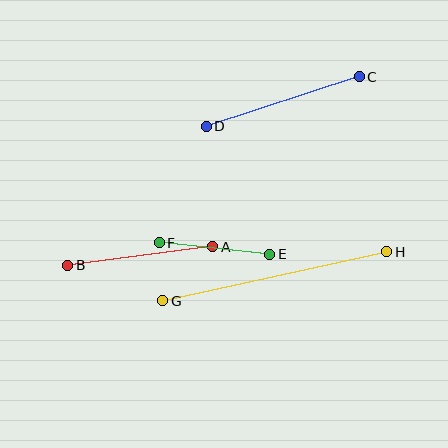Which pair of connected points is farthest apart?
Points G and H are farthest apart.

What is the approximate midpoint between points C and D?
The midpoint is at approximately (283, 101) pixels.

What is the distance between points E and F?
The distance is approximately 111 pixels.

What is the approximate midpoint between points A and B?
The midpoint is at approximately (140, 256) pixels.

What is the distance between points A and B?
The distance is approximately 146 pixels.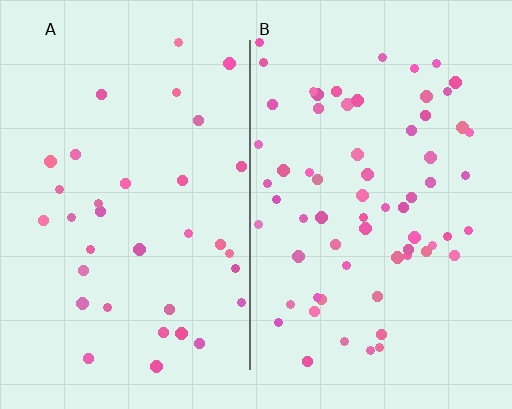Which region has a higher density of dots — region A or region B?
B (the right).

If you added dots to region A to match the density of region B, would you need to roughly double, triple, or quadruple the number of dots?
Approximately double.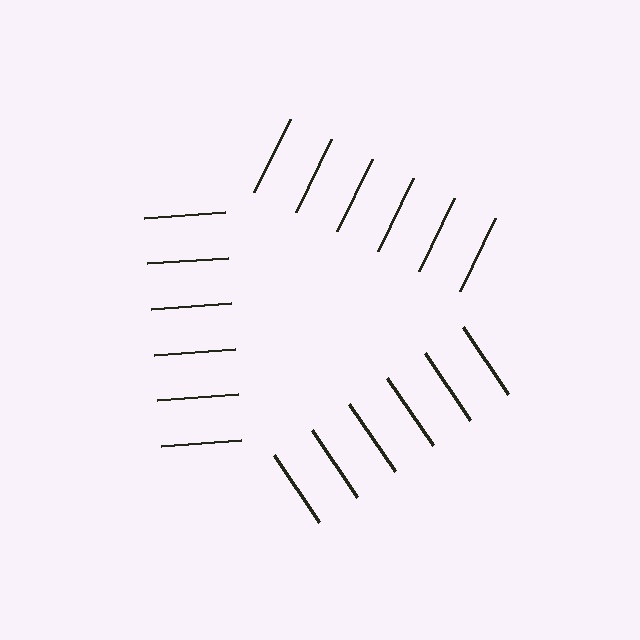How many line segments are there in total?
18 — 6 along each of the 3 edges.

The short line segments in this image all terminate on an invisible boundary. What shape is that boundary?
An illusory triangle — the line segments terminate on its edges but no continuous stroke is drawn.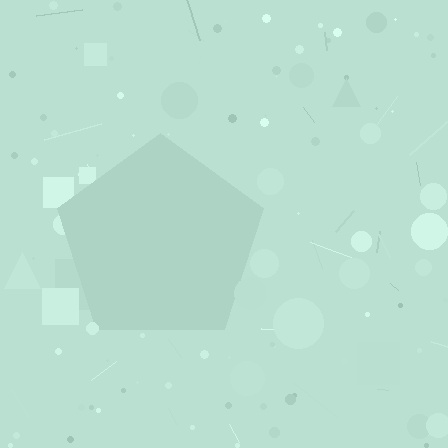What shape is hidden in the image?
A pentagon is hidden in the image.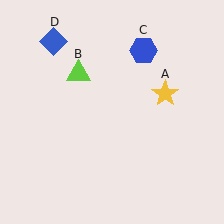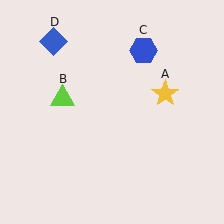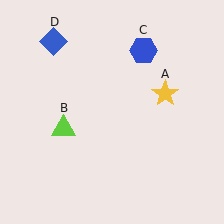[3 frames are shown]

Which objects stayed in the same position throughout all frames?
Yellow star (object A) and blue hexagon (object C) and blue diamond (object D) remained stationary.